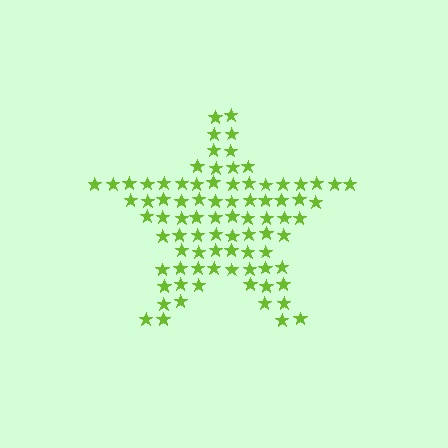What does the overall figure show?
The overall figure shows a star.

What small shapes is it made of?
It is made of small stars.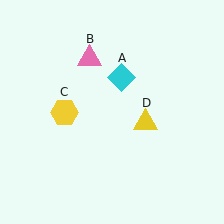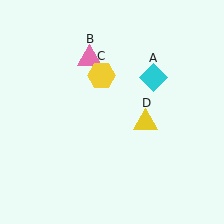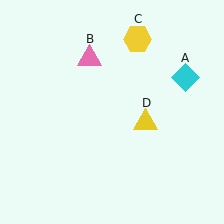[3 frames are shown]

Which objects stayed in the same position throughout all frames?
Pink triangle (object B) and yellow triangle (object D) remained stationary.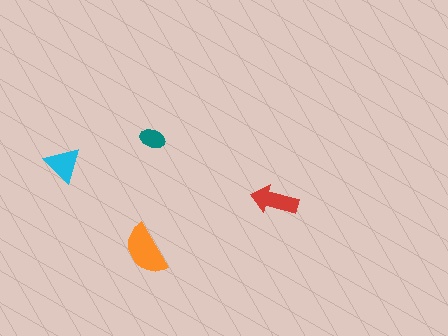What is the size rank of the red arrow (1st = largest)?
2nd.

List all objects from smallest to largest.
The teal ellipse, the cyan triangle, the red arrow, the orange semicircle.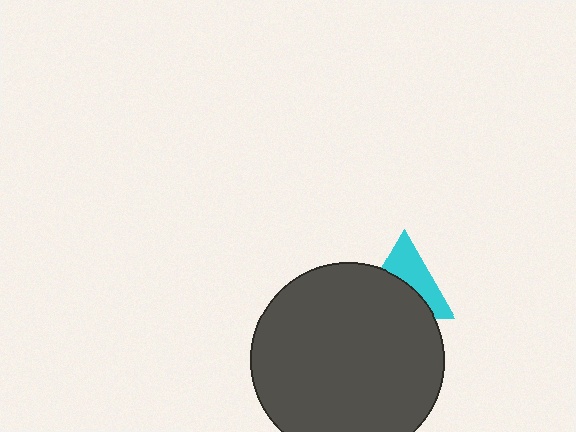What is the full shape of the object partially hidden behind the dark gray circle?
The partially hidden object is a cyan triangle.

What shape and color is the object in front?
The object in front is a dark gray circle.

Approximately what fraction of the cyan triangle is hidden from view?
Roughly 53% of the cyan triangle is hidden behind the dark gray circle.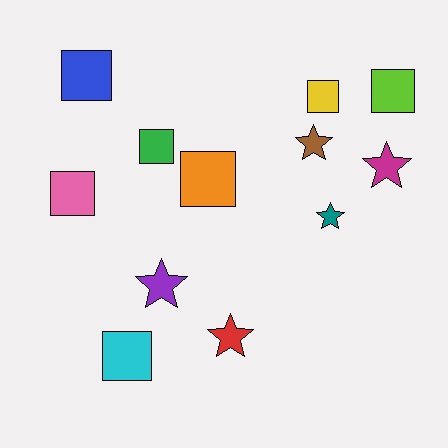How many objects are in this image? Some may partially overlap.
There are 12 objects.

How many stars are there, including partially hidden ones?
There are 5 stars.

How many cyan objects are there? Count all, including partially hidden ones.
There is 1 cyan object.